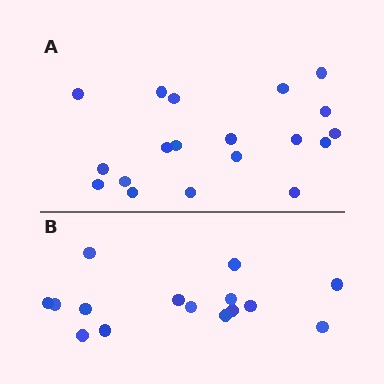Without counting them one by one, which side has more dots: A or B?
Region A (the top region) has more dots.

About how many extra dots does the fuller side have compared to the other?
Region A has about 4 more dots than region B.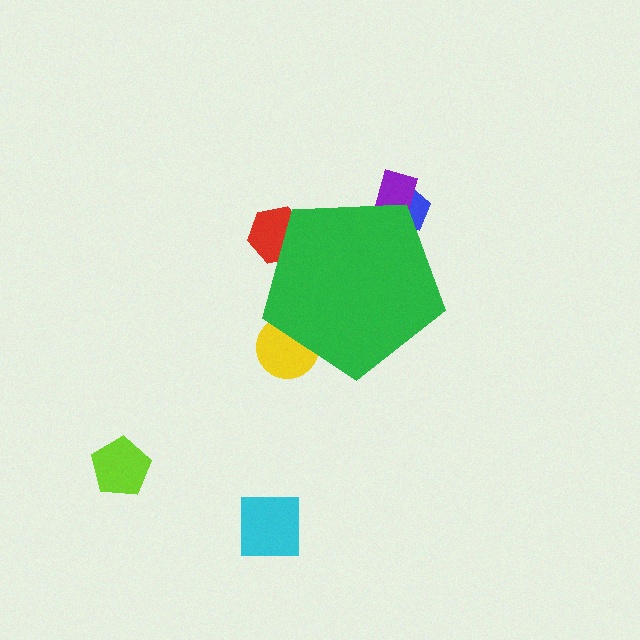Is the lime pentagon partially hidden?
No, the lime pentagon is fully visible.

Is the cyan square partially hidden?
No, the cyan square is fully visible.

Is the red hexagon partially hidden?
Yes, the red hexagon is partially hidden behind the green pentagon.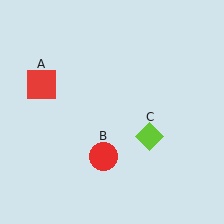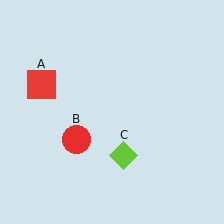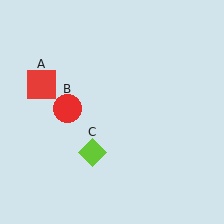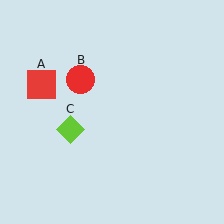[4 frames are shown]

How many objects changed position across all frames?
2 objects changed position: red circle (object B), lime diamond (object C).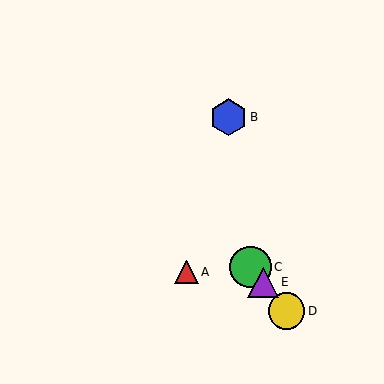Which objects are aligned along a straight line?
Objects C, D, E are aligned along a straight line.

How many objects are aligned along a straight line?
3 objects (C, D, E) are aligned along a straight line.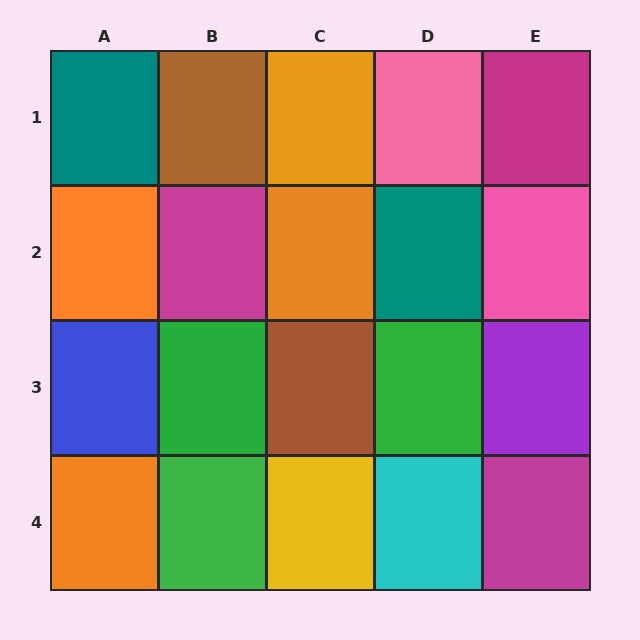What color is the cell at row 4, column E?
Magenta.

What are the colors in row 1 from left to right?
Teal, brown, orange, pink, magenta.